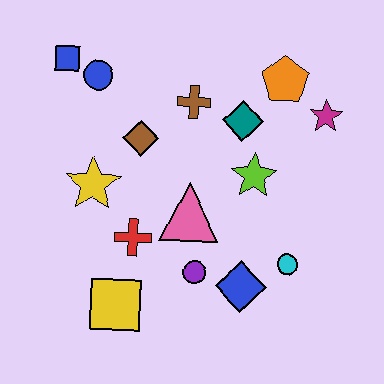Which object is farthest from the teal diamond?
The yellow square is farthest from the teal diamond.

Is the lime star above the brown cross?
No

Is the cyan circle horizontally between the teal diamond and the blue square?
No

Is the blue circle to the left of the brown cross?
Yes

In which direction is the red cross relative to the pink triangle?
The red cross is to the left of the pink triangle.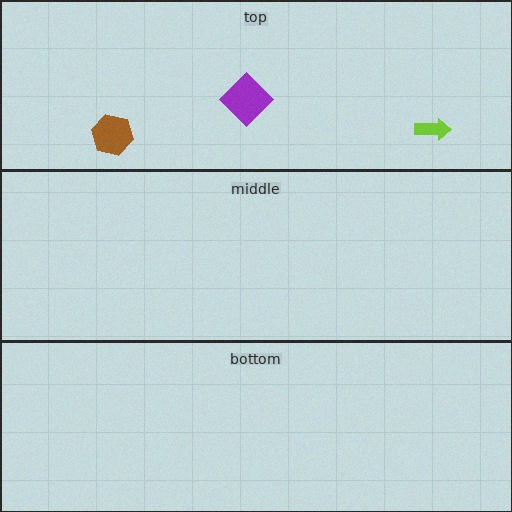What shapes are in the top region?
The brown hexagon, the purple diamond, the lime arrow.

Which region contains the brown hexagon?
The top region.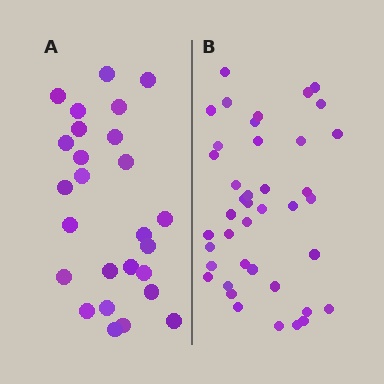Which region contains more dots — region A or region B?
Region B (the right region) has more dots.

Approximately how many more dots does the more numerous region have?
Region B has approximately 15 more dots than region A.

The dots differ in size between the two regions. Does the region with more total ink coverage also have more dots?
No. Region A has more total ink coverage because its dots are larger, but region B actually contains more individual dots. Total area can be misleading — the number of items is what matters here.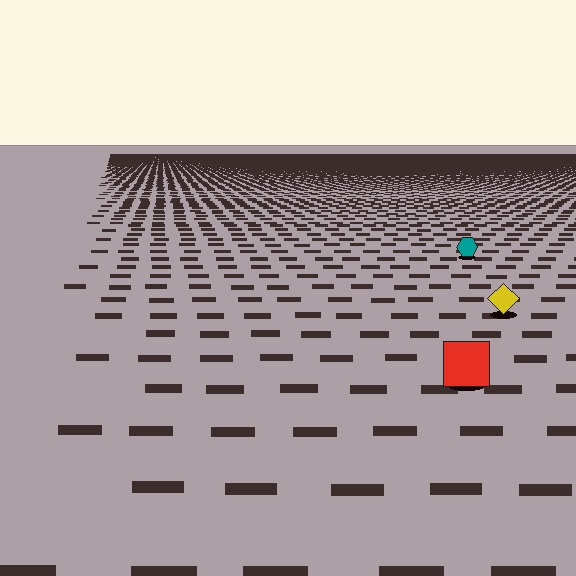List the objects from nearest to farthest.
From nearest to farthest: the red square, the yellow diamond, the teal hexagon.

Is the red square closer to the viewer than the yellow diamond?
Yes. The red square is closer — you can tell from the texture gradient: the ground texture is coarser near it.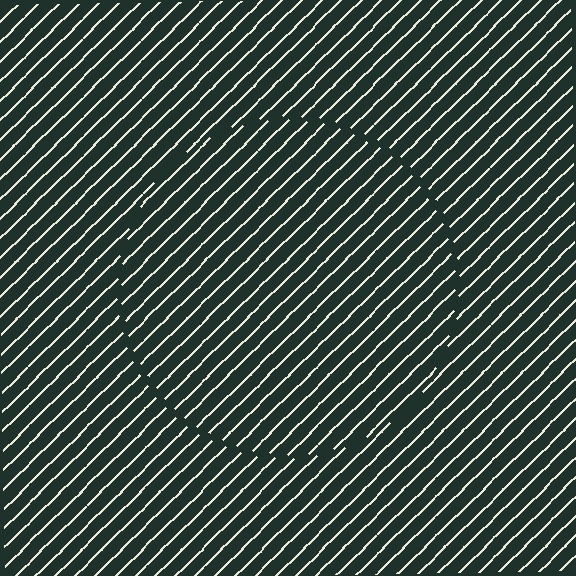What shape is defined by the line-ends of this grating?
An illusory circle. The interior of the shape contains the same grating, shifted by half a period — the contour is defined by the phase discontinuity where line-ends from the inner and outer gratings abut.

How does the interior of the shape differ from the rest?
The interior of the shape contains the same grating, shifted by half a period — the contour is defined by the phase discontinuity where line-ends from the inner and outer gratings abut.